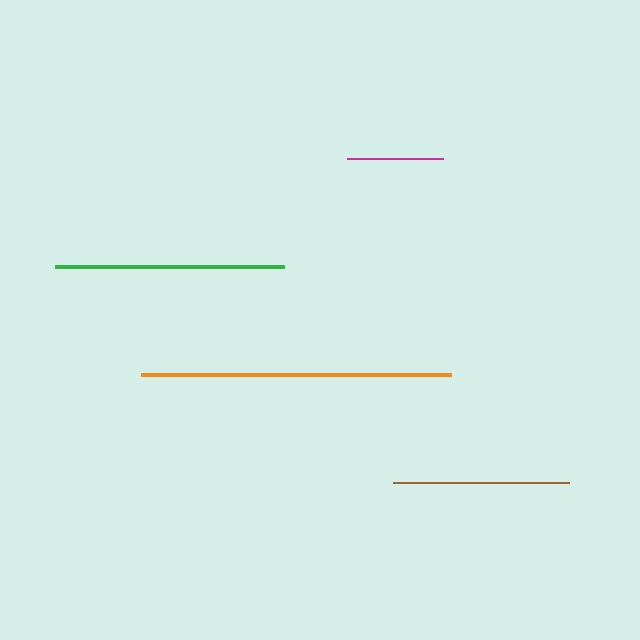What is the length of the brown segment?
The brown segment is approximately 176 pixels long.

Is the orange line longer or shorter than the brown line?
The orange line is longer than the brown line.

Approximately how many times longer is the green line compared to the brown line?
The green line is approximately 1.3 times the length of the brown line.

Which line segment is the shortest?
The magenta line is the shortest at approximately 96 pixels.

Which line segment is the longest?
The orange line is the longest at approximately 310 pixels.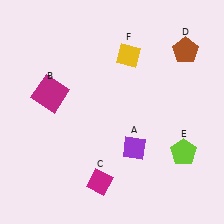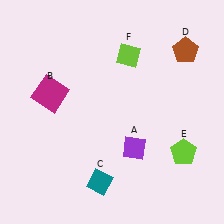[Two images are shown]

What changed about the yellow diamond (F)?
In Image 1, F is yellow. In Image 2, it changed to lime.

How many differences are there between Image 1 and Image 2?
There are 2 differences between the two images.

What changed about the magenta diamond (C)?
In Image 1, C is magenta. In Image 2, it changed to teal.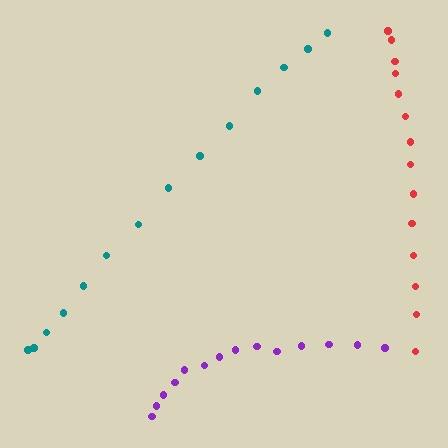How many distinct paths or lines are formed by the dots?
There are 3 distinct paths.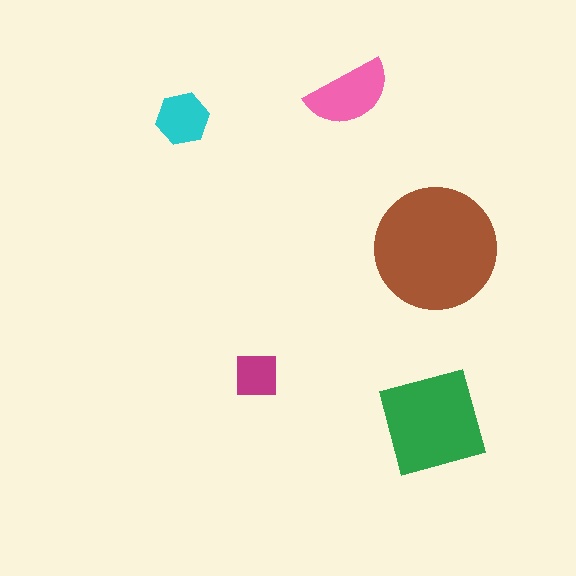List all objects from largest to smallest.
The brown circle, the green square, the pink semicircle, the cyan hexagon, the magenta square.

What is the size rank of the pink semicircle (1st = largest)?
3rd.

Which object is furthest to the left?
The cyan hexagon is leftmost.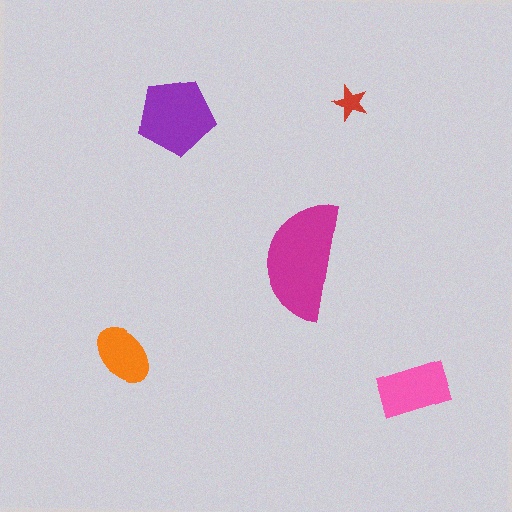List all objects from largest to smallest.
The magenta semicircle, the purple pentagon, the pink rectangle, the orange ellipse, the red star.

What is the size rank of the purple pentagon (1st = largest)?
2nd.